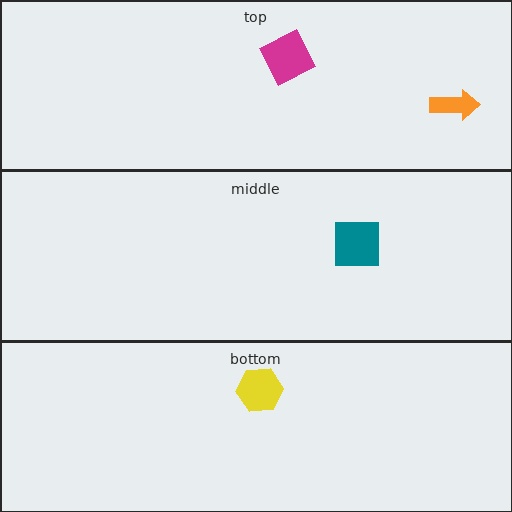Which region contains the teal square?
The middle region.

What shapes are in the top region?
The orange arrow, the magenta diamond.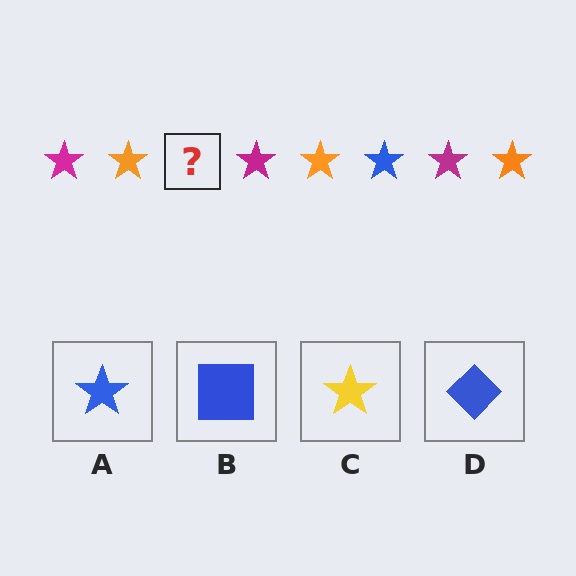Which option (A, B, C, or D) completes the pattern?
A.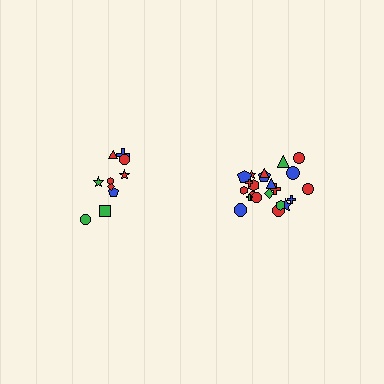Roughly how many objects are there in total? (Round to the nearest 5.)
Roughly 30 objects in total.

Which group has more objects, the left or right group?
The right group.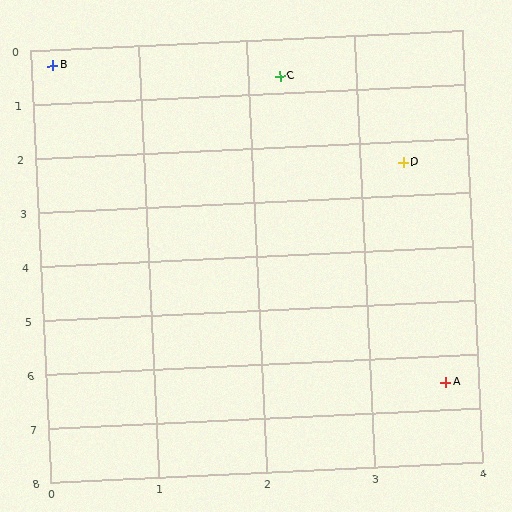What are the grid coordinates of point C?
Point C is at approximately (2.3, 0.7).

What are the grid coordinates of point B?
Point B is at approximately (0.2, 0.3).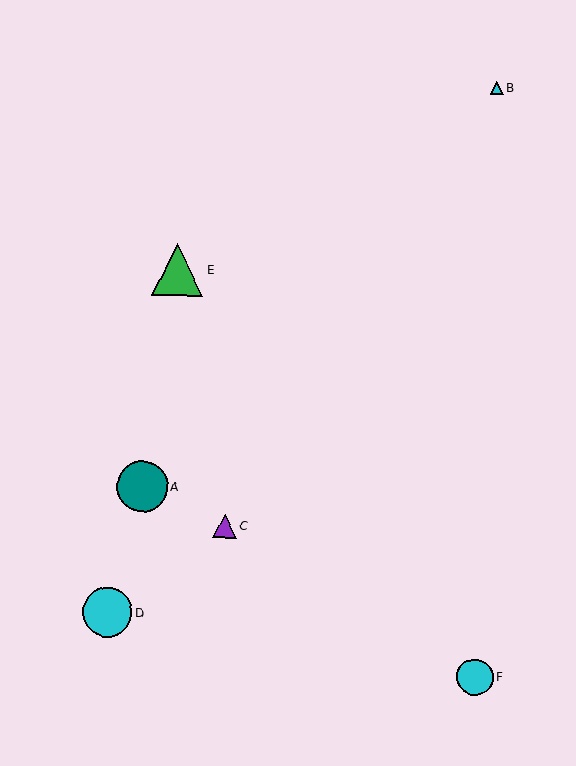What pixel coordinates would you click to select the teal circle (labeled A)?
Click at (142, 486) to select the teal circle A.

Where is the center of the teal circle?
The center of the teal circle is at (142, 486).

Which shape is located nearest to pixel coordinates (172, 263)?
The green triangle (labeled E) at (178, 269) is nearest to that location.